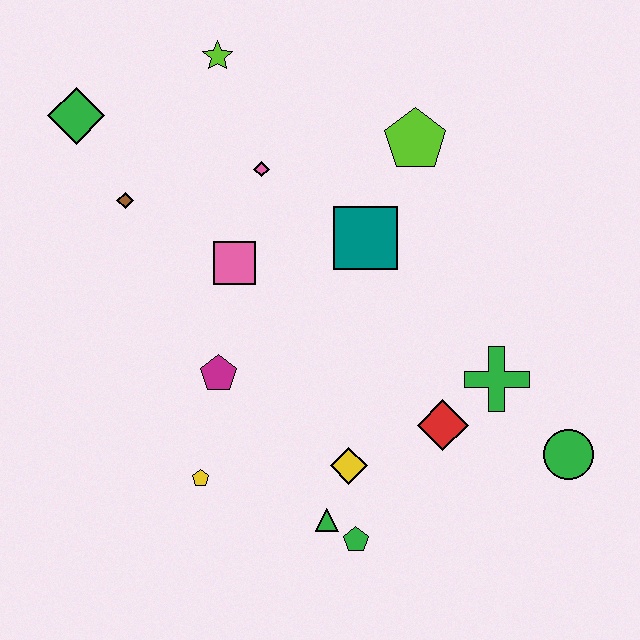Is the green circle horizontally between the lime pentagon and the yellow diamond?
No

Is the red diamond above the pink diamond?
No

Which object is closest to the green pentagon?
The green triangle is closest to the green pentagon.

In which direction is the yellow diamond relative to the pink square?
The yellow diamond is below the pink square.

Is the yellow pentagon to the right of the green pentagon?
No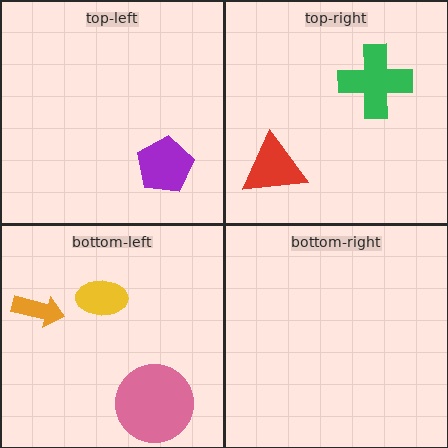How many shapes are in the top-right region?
2.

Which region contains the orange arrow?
The bottom-left region.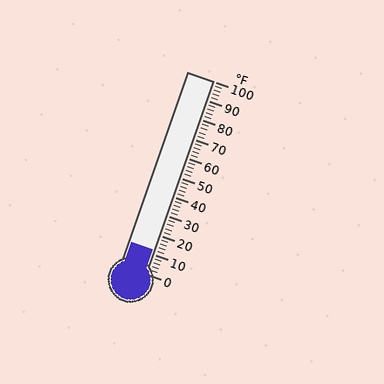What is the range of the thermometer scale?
The thermometer scale ranges from 0°F to 100°F.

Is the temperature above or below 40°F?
The temperature is below 40°F.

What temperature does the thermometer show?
The thermometer shows approximately 12°F.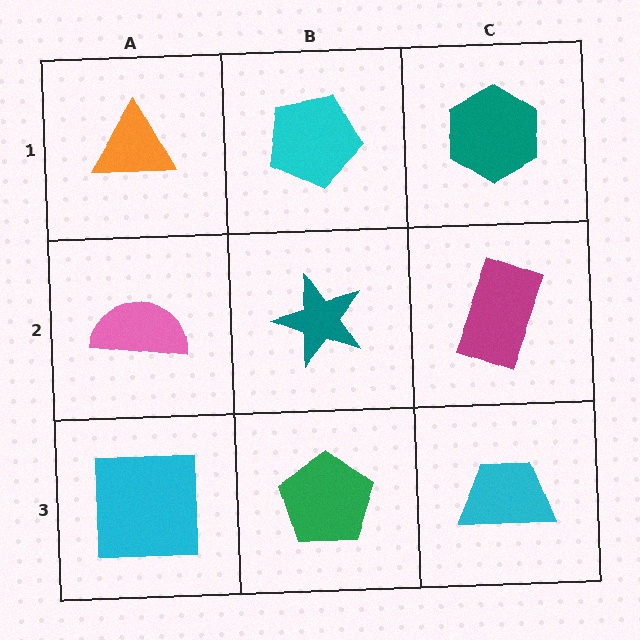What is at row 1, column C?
A teal hexagon.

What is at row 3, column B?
A green pentagon.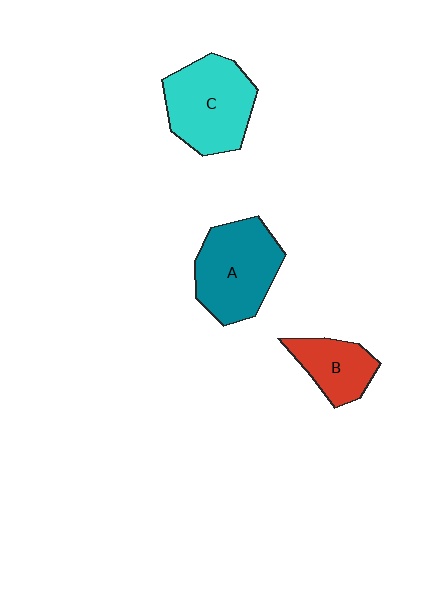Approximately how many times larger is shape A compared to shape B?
Approximately 1.7 times.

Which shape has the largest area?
Shape C (cyan).